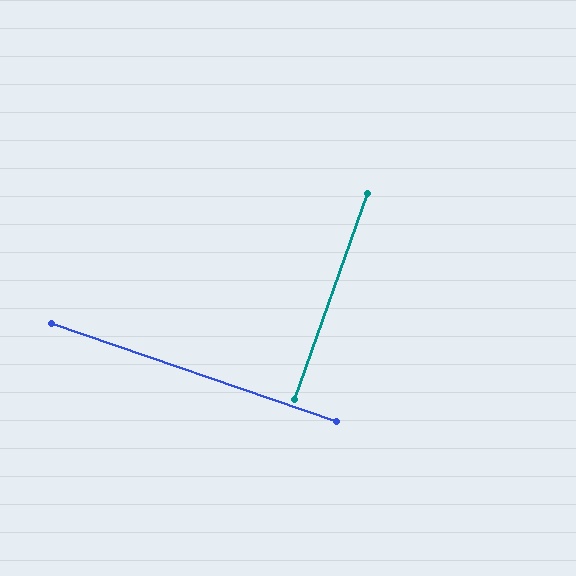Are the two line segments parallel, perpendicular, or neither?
Perpendicular — they meet at approximately 89°.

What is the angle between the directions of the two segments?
Approximately 89 degrees.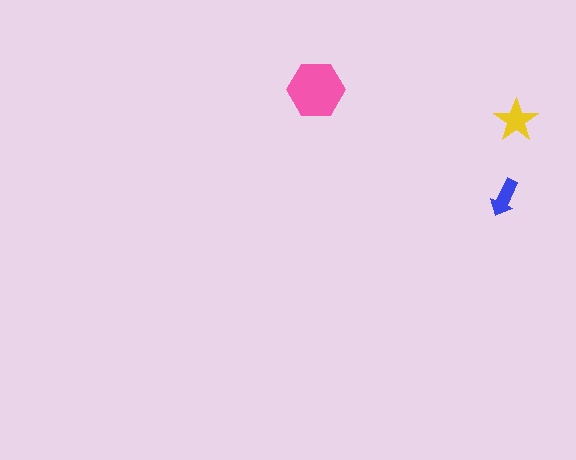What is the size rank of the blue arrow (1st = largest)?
3rd.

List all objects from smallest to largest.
The blue arrow, the yellow star, the pink hexagon.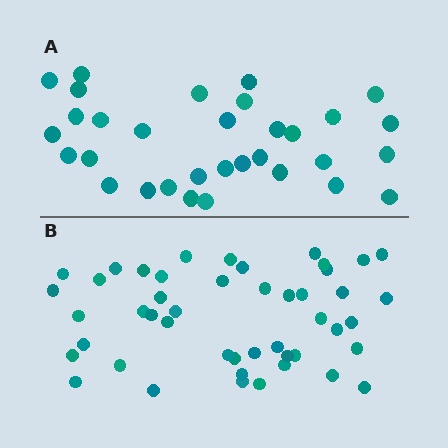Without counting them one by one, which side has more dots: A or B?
Region B (the bottom region) has more dots.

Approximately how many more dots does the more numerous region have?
Region B has approximately 15 more dots than region A.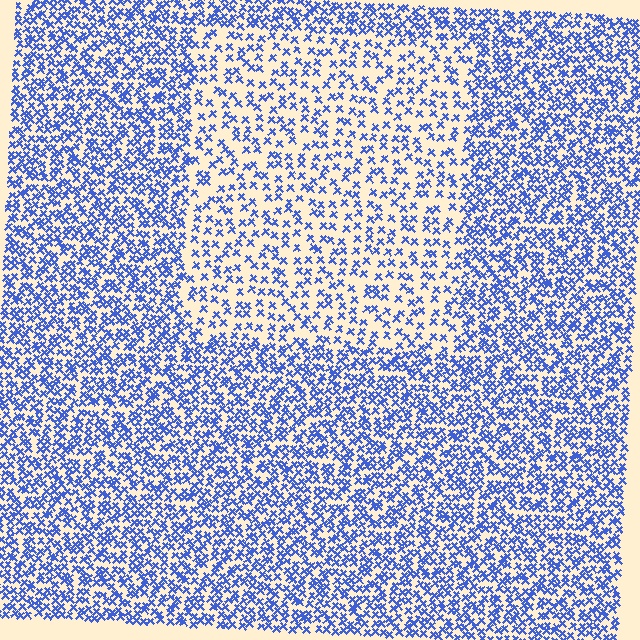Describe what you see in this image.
The image contains small blue elements arranged at two different densities. A rectangle-shaped region is visible where the elements are less densely packed than the surrounding area.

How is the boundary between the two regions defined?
The boundary is defined by a change in element density (approximately 2.0x ratio). All elements are the same color, size, and shape.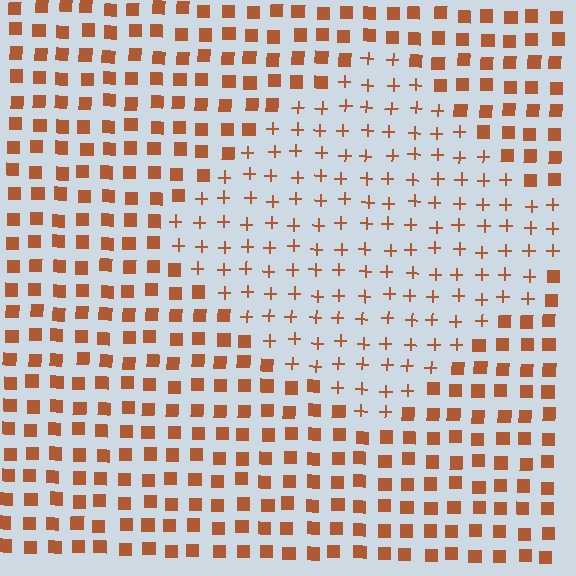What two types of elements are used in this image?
The image uses plus signs inside the diamond region and squares outside it.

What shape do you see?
I see a diamond.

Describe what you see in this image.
The image is filled with small brown elements arranged in a uniform grid. A diamond-shaped region contains plus signs, while the surrounding area contains squares. The boundary is defined purely by the change in element shape.